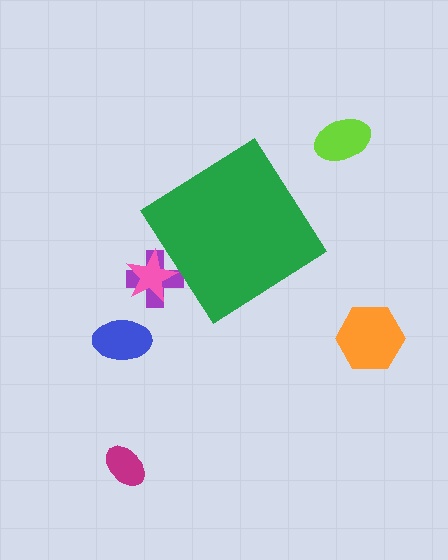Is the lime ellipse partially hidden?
No, the lime ellipse is fully visible.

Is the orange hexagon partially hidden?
No, the orange hexagon is fully visible.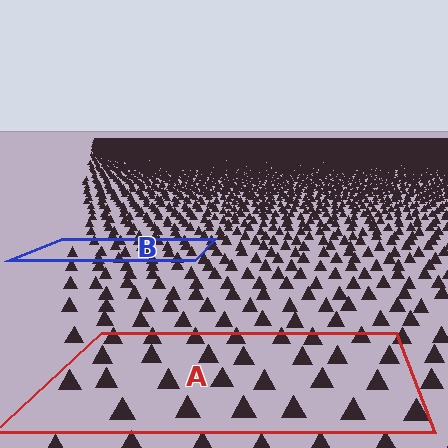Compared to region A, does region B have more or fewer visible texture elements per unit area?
Region B has more texture elements per unit area — they are packed more densely because it is farther away.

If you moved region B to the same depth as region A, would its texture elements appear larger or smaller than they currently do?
They would appear larger. At a closer depth, the same texture elements are projected at a bigger on-screen size.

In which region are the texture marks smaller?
The texture marks are smaller in region B, because it is farther away.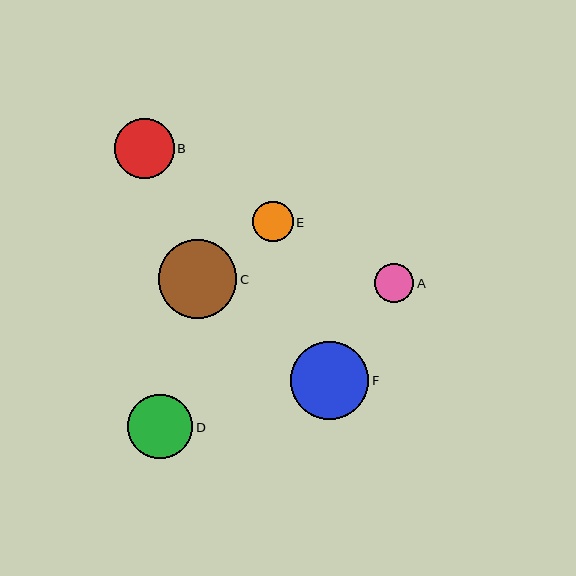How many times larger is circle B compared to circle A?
Circle B is approximately 1.5 times the size of circle A.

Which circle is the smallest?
Circle A is the smallest with a size of approximately 39 pixels.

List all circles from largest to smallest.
From largest to smallest: C, F, D, B, E, A.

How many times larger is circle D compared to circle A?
Circle D is approximately 1.7 times the size of circle A.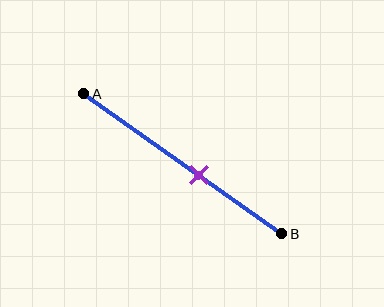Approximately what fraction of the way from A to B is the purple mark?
The purple mark is approximately 60% of the way from A to B.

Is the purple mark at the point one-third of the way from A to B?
No, the mark is at about 60% from A, not at the 33% one-third point.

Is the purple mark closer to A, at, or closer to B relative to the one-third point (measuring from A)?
The purple mark is closer to point B than the one-third point of segment AB.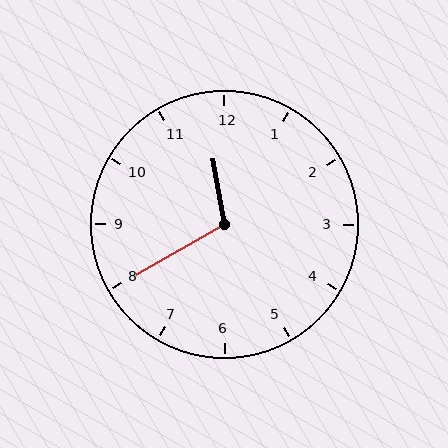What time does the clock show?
11:40.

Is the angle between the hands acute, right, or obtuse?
It is obtuse.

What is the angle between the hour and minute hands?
Approximately 110 degrees.